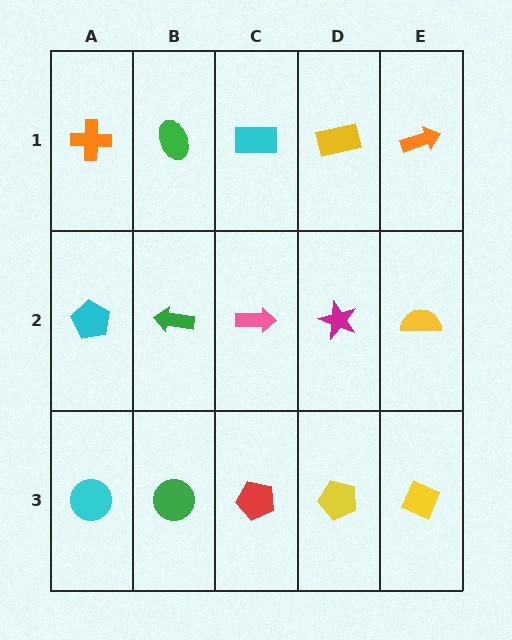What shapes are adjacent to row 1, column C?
A pink arrow (row 2, column C), a green ellipse (row 1, column B), a yellow rectangle (row 1, column D).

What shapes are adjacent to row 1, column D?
A magenta star (row 2, column D), a cyan rectangle (row 1, column C), an orange arrow (row 1, column E).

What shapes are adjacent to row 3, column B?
A green arrow (row 2, column B), a cyan circle (row 3, column A), a red pentagon (row 3, column C).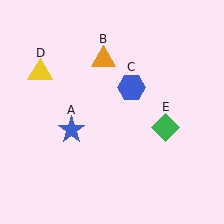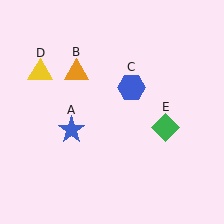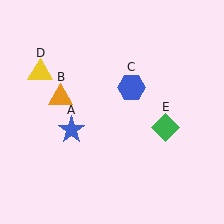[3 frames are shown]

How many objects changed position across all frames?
1 object changed position: orange triangle (object B).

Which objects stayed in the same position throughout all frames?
Blue star (object A) and blue hexagon (object C) and yellow triangle (object D) and green diamond (object E) remained stationary.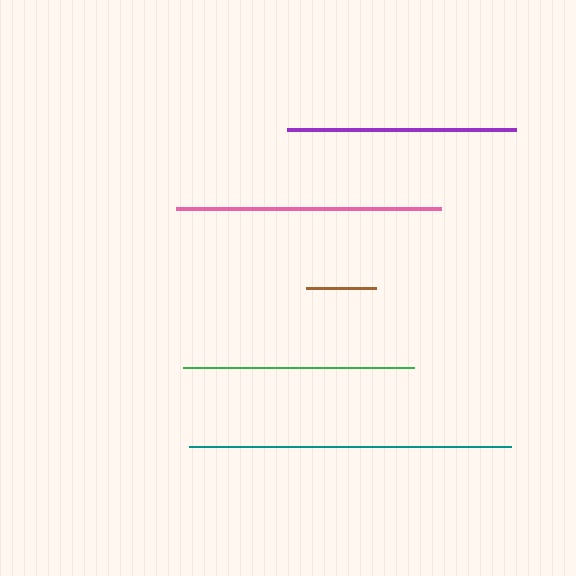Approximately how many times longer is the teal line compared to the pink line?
The teal line is approximately 1.2 times the length of the pink line.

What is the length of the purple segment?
The purple segment is approximately 229 pixels long.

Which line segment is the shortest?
The brown line is the shortest at approximately 69 pixels.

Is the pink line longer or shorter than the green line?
The pink line is longer than the green line.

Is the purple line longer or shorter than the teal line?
The teal line is longer than the purple line.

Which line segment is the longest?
The teal line is the longest at approximately 322 pixels.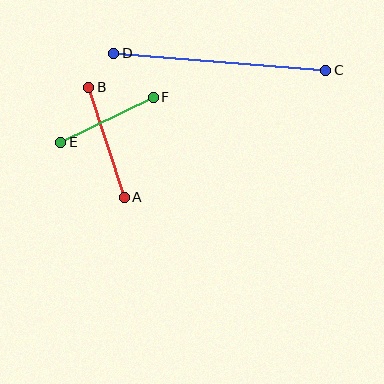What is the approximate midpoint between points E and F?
The midpoint is at approximately (107, 120) pixels.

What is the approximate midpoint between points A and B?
The midpoint is at approximately (106, 142) pixels.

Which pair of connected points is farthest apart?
Points C and D are farthest apart.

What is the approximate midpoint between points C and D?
The midpoint is at approximately (220, 62) pixels.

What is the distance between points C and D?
The distance is approximately 213 pixels.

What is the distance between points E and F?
The distance is approximately 103 pixels.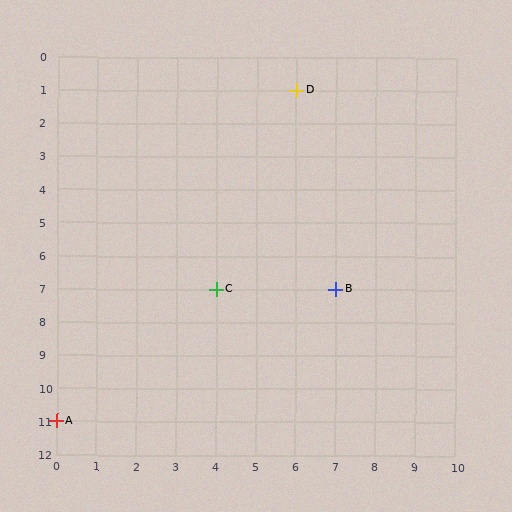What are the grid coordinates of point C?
Point C is at grid coordinates (4, 7).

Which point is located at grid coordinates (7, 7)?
Point B is at (7, 7).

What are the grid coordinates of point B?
Point B is at grid coordinates (7, 7).